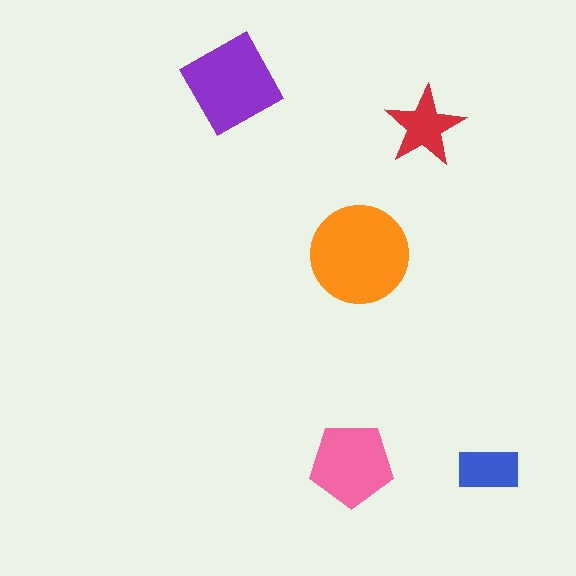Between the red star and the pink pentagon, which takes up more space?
The pink pentagon.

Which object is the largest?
The orange circle.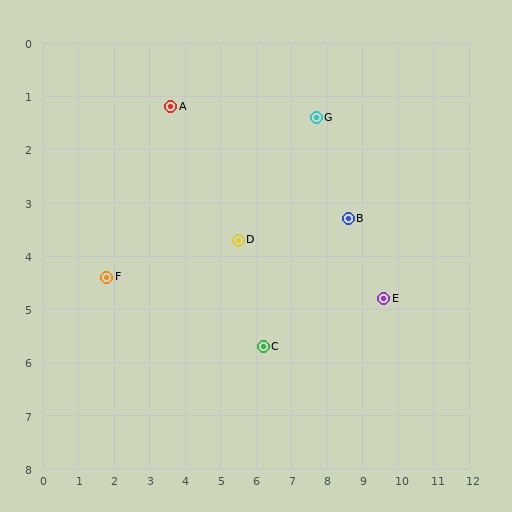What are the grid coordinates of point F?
Point F is at approximately (1.8, 4.4).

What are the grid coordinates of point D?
Point D is at approximately (5.5, 3.7).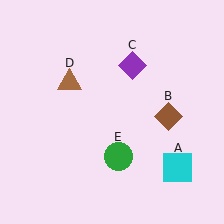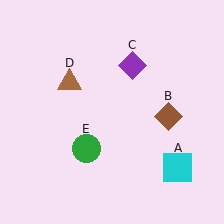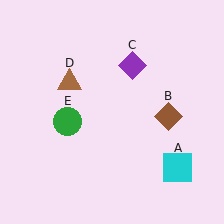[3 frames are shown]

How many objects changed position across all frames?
1 object changed position: green circle (object E).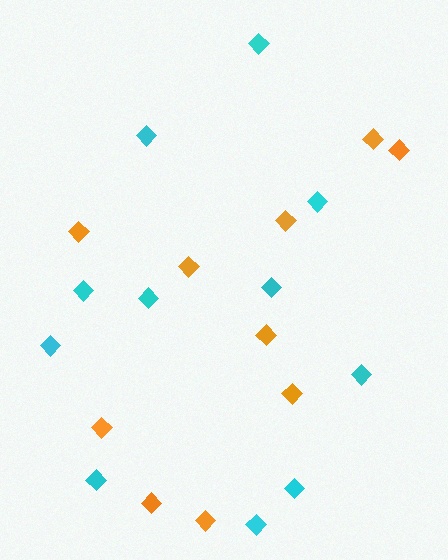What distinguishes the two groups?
There are 2 groups: one group of cyan diamonds (11) and one group of orange diamonds (10).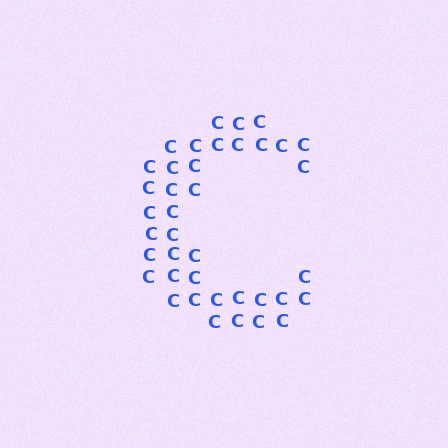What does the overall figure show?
The overall figure shows the letter C.